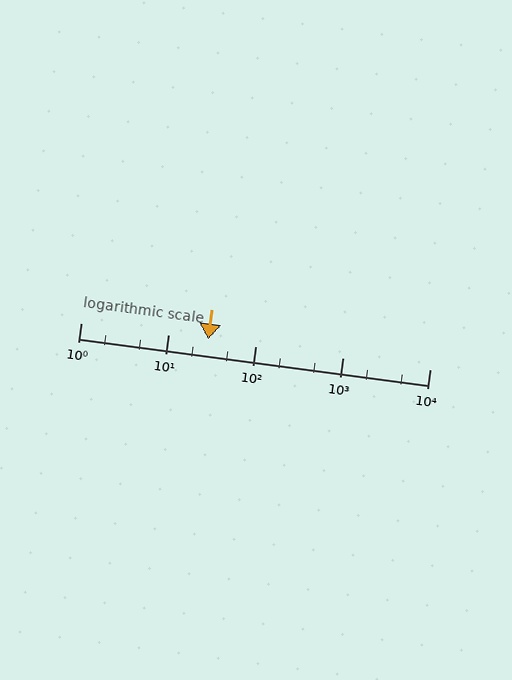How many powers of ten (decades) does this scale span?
The scale spans 4 decades, from 1 to 10000.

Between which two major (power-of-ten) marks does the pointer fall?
The pointer is between 10 and 100.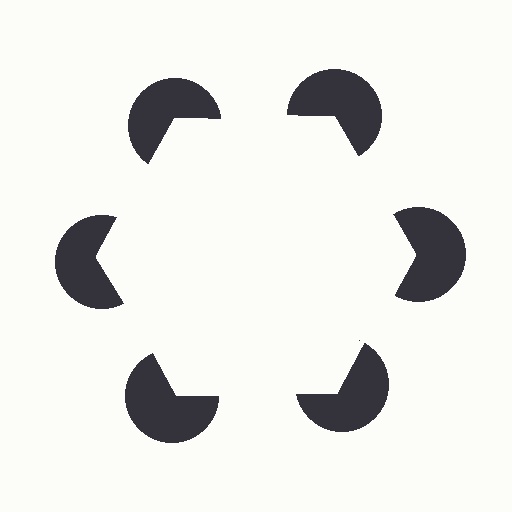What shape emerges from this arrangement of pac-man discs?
An illusory hexagon — its edges are inferred from the aligned wedge cuts in the pac-man discs, not physically drawn.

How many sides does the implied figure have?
6 sides.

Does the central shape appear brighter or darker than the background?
It typically appears slightly brighter than the background, even though no actual brightness change is drawn.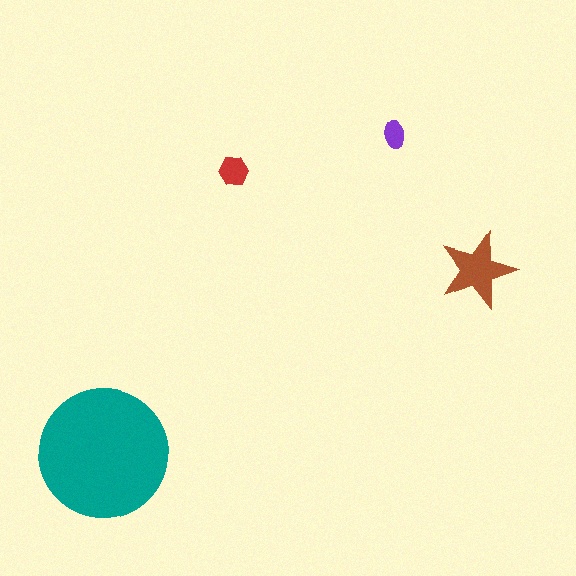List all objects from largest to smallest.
The teal circle, the brown star, the red hexagon, the purple ellipse.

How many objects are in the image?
There are 4 objects in the image.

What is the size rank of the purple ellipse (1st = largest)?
4th.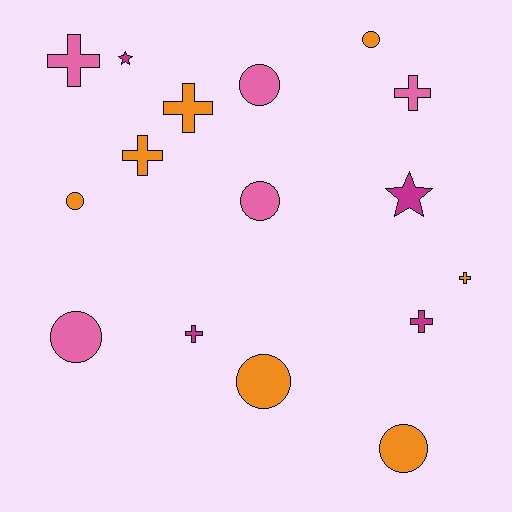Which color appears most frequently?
Orange, with 7 objects.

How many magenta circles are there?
There are no magenta circles.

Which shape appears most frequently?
Circle, with 7 objects.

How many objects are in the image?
There are 16 objects.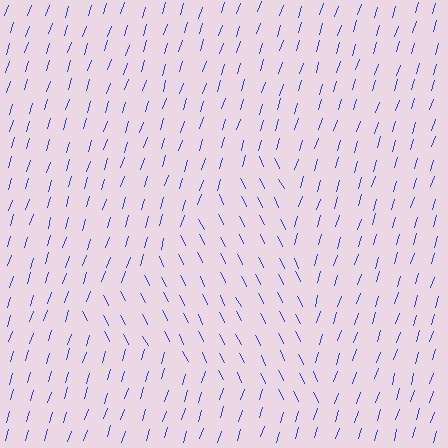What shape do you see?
I see a triangle.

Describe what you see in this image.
The image is filled with small blue line segments. A triangle region in the image has lines oriented differently from the surrounding lines, creating a visible texture boundary.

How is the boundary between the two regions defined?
The boundary is defined purely by a change in line orientation (approximately 45 degrees difference). All lines are the same color and thickness.